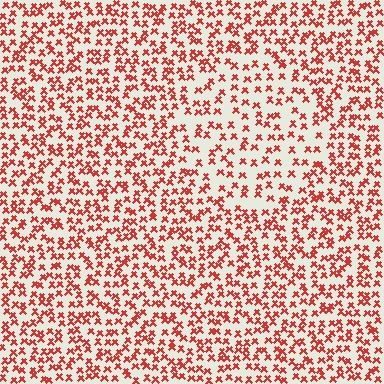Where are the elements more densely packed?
The elements are more densely packed outside the circle boundary.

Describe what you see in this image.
The image contains small red elements arranged at two different densities. A circle-shaped region is visible where the elements are less densely packed than the surrounding area.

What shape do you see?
I see a circle.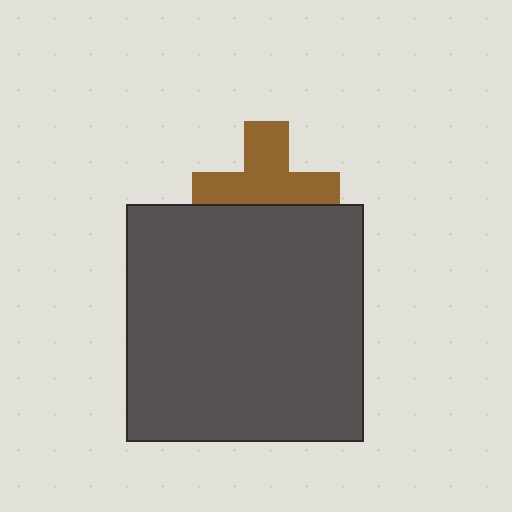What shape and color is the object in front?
The object in front is a dark gray square.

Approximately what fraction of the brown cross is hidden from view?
Roughly 39% of the brown cross is hidden behind the dark gray square.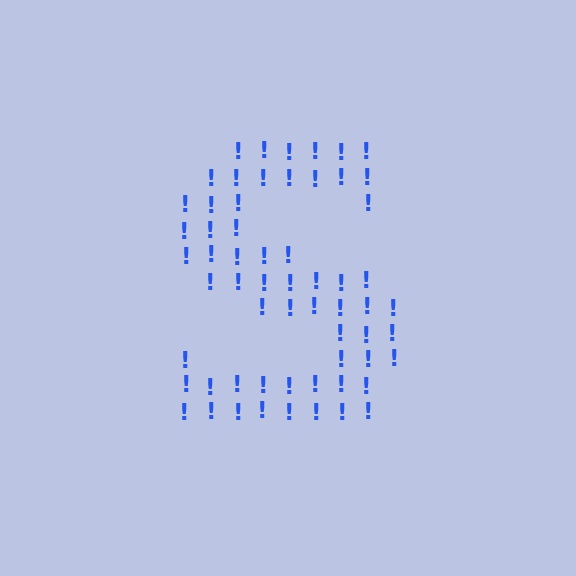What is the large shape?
The large shape is the letter S.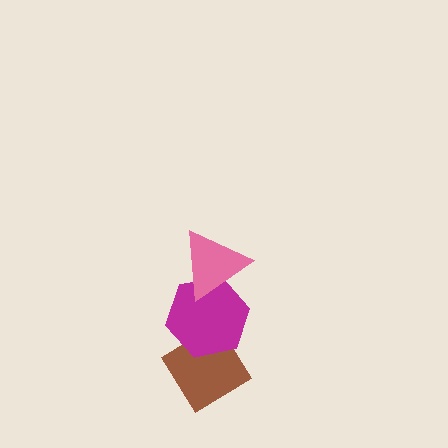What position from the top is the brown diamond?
The brown diamond is 3rd from the top.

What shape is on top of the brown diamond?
The magenta hexagon is on top of the brown diamond.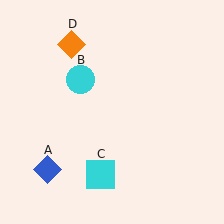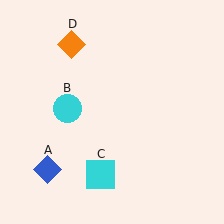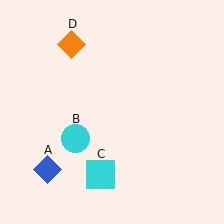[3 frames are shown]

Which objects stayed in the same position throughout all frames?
Blue diamond (object A) and cyan square (object C) and orange diamond (object D) remained stationary.